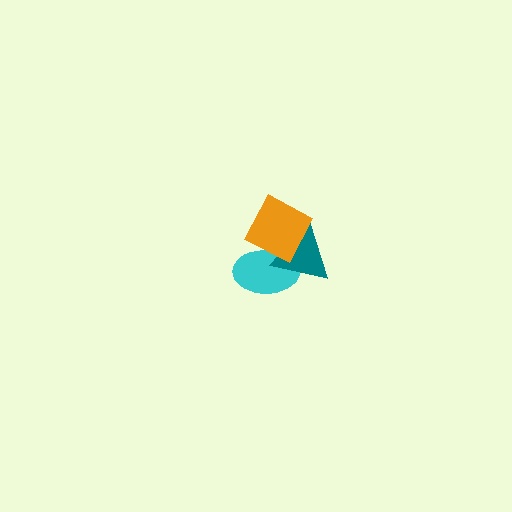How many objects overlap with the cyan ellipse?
2 objects overlap with the cyan ellipse.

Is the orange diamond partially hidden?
No, no other shape covers it.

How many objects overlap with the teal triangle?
2 objects overlap with the teal triangle.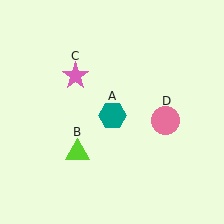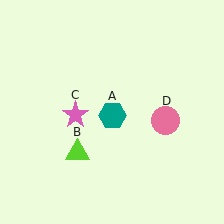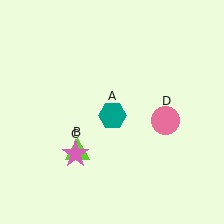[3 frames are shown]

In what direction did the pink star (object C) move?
The pink star (object C) moved down.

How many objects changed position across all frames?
1 object changed position: pink star (object C).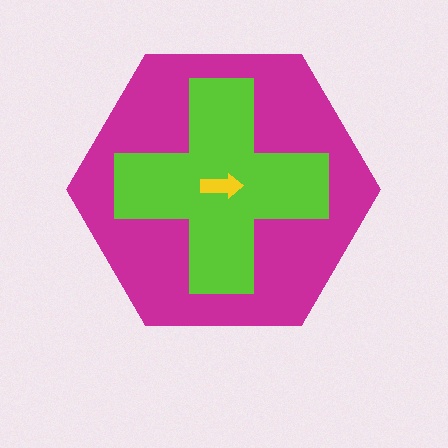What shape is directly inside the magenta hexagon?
The lime cross.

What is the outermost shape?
The magenta hexagon.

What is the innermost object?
The yellow arrow.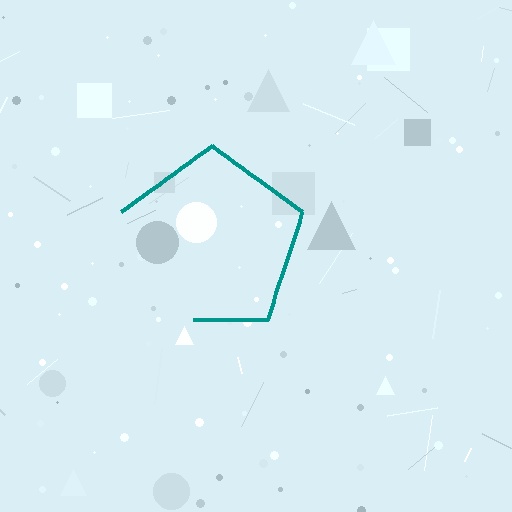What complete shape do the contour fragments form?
The contour fragments form a pentagon.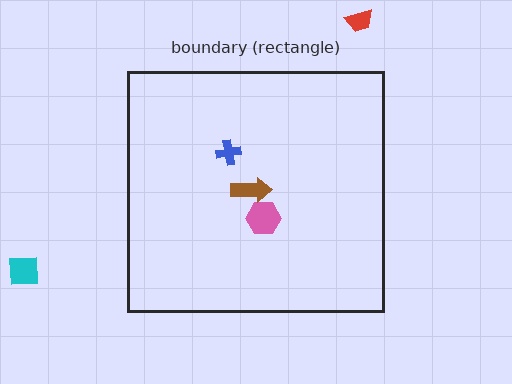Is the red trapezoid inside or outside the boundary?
Outside.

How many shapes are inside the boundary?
3 inside, 2 outside.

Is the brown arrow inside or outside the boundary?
Inside.